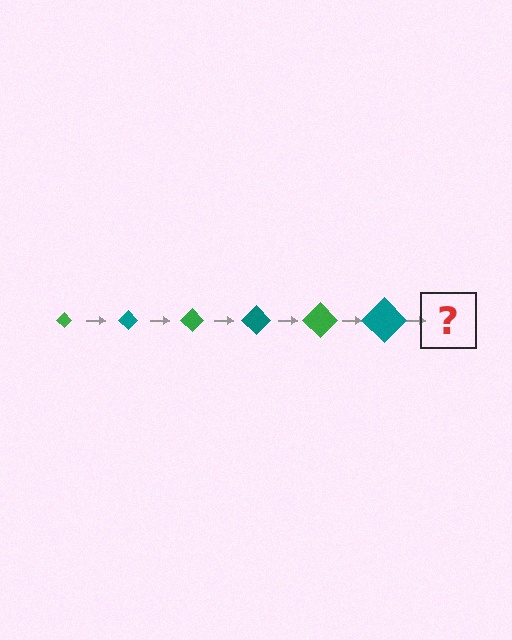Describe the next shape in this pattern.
It should be a green diamond, larger than the previous one.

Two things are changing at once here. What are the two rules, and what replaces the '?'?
The two rules are that the diamond grows larger each step and the color cycles through green and teal. The '?' should be a green diamond, larger than the previous one.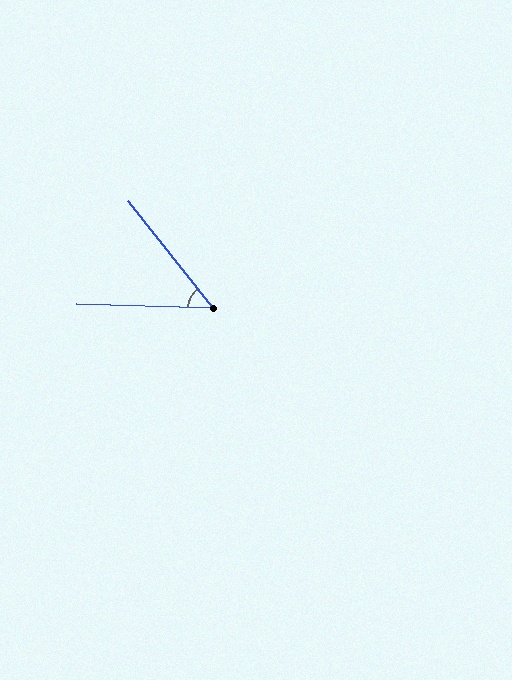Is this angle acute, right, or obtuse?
It is acute.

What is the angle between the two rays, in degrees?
Approximately 50 degrees.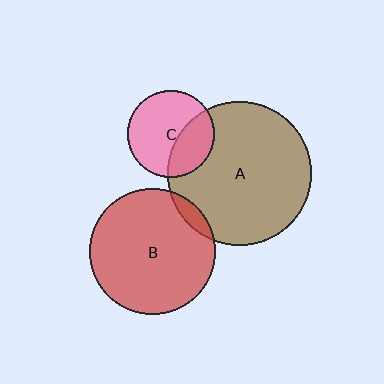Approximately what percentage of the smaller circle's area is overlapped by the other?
Approximately 35%.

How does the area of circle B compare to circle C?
Approximately 2.1 times.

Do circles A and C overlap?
Yes.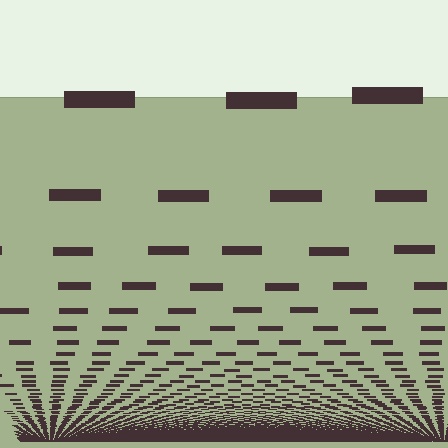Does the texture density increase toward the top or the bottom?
Density increases toward the bottom.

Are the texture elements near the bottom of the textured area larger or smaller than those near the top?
Smaller. The gradient is inverted — elements near the bottom are smaller and denser.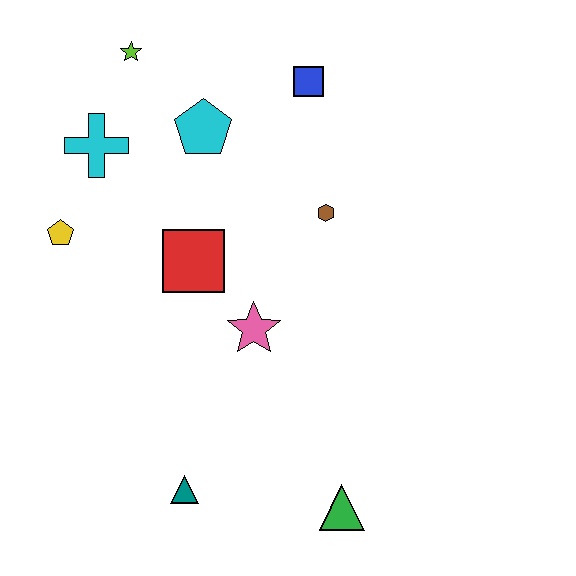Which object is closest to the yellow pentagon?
The cyan cross is closest to the yellow pentagon.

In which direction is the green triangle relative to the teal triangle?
The green triangle is to the right of the teal triangle.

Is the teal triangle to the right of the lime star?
Yes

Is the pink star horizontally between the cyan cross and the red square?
No